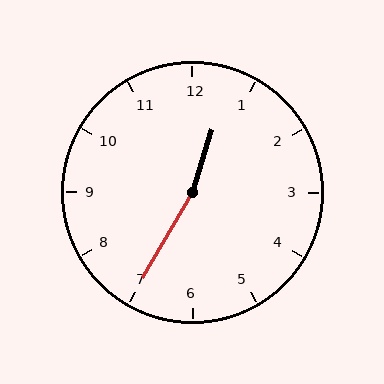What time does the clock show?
12:35.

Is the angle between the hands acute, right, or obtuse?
It is obtuse.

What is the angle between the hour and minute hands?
Approximately 168 degrees.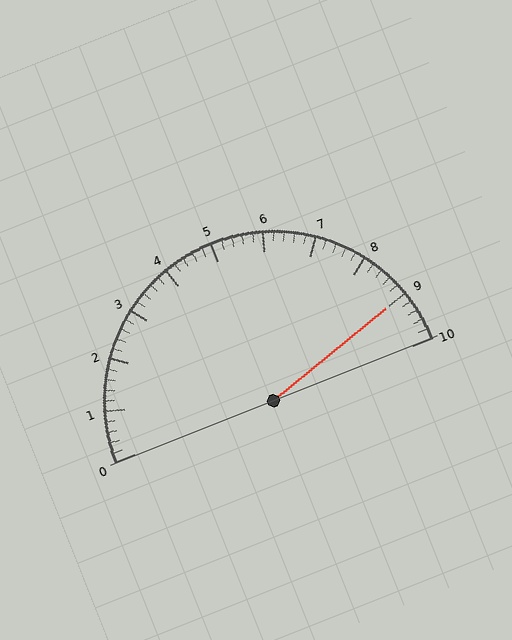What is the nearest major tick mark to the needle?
The nearest major tick mark is 9.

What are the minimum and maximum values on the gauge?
The gauge ranges from 0 to 10.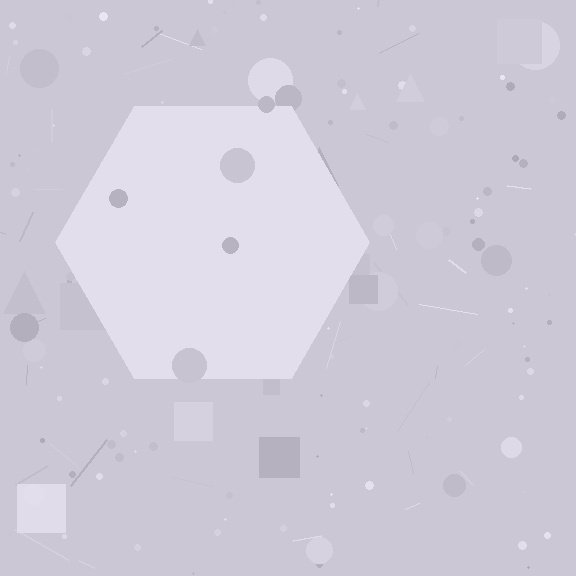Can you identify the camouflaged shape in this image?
The camouflaged shape is a hexagon.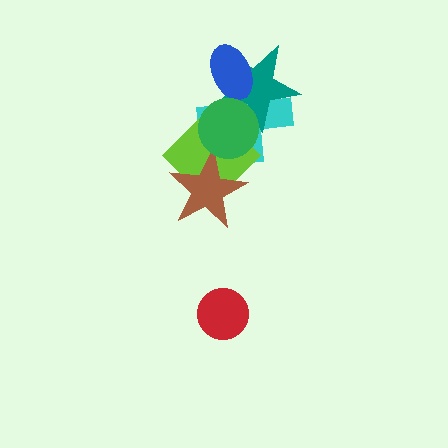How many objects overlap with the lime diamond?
4 objects overlap with the lime diamond.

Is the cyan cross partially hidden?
Yes, it is partially covered by another shape.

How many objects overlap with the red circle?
0 objects overlap with the red circle.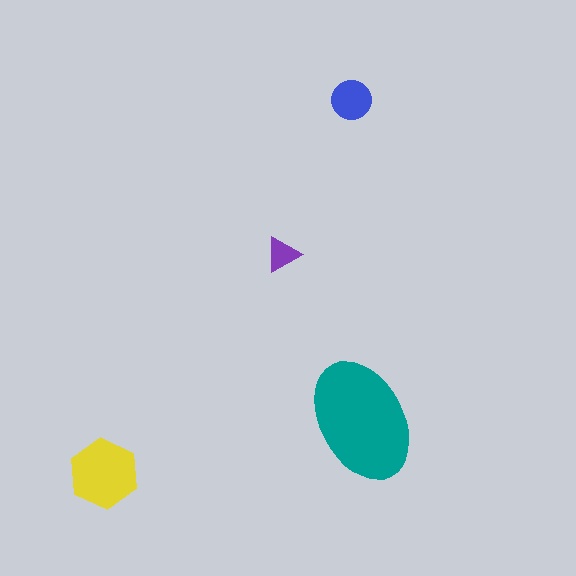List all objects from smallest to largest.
The purple triangle, the blue circle, the yellow hexagon, the teal ellipse.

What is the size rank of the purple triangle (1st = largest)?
4th.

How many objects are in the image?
There are 4 objects in the image.